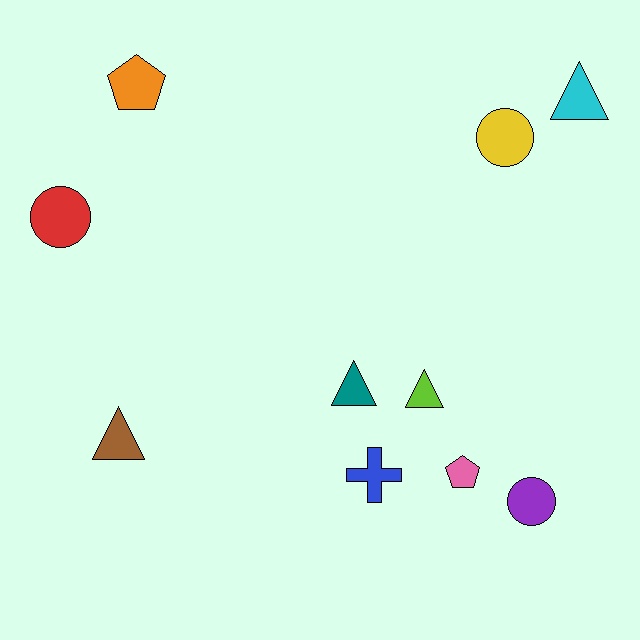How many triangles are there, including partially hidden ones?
There are 4 triangles.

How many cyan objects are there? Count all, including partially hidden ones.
There is 1 cyan object.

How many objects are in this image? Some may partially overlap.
There are 10 objects.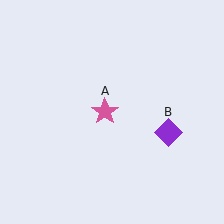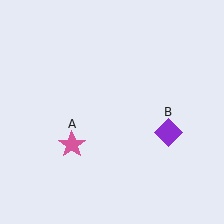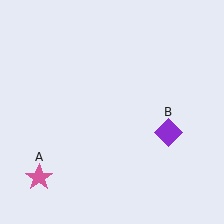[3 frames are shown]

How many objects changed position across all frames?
1 object changed position: pink star (object A).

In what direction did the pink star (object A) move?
The pink star (object A) moved down and to the left.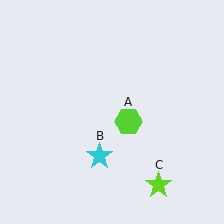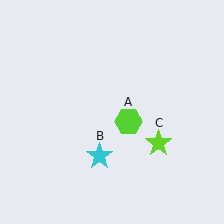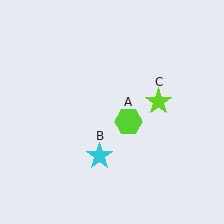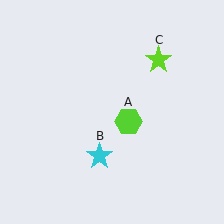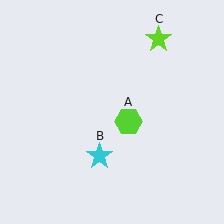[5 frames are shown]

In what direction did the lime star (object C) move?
The lime star (object C) moved up.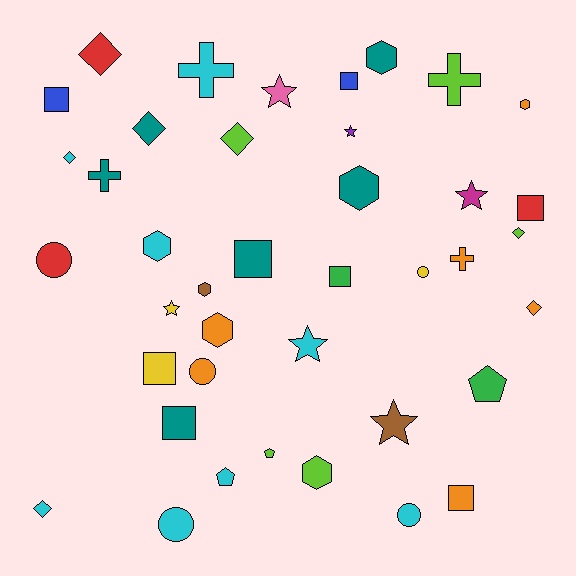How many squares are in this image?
There are 8 squares.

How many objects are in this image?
There are 40 objects.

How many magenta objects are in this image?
There is 1 magenta object.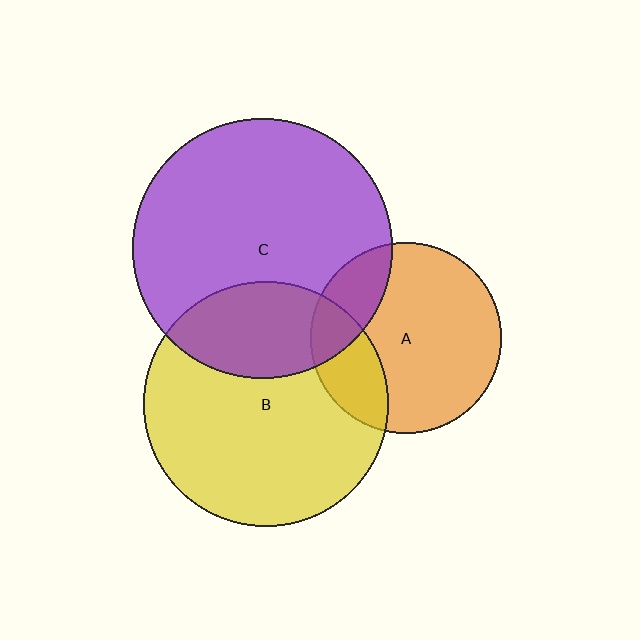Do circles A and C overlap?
Yes.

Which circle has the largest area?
Circle C (purple).